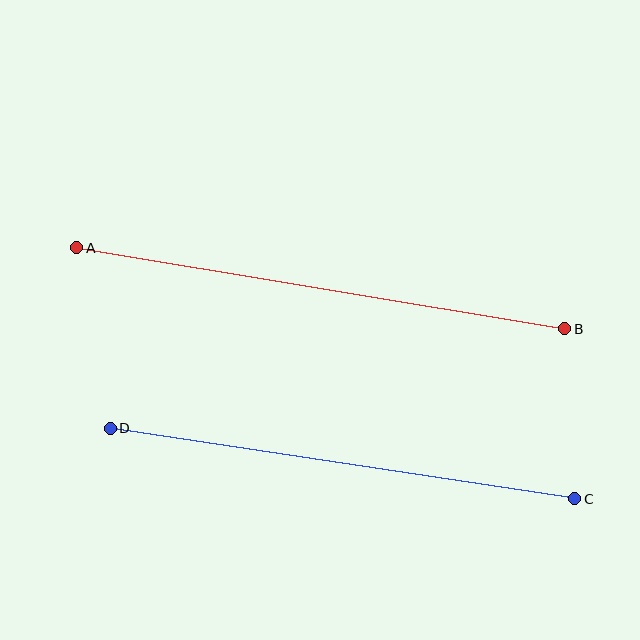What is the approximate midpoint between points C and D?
The midpoint is at approximately (343, 463) pixels.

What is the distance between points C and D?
The distance is approximately 470 pixels.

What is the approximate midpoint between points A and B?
The midpoint is at approximately (321, 288) pixels.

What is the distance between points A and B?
The distance is approximately 495 pixels.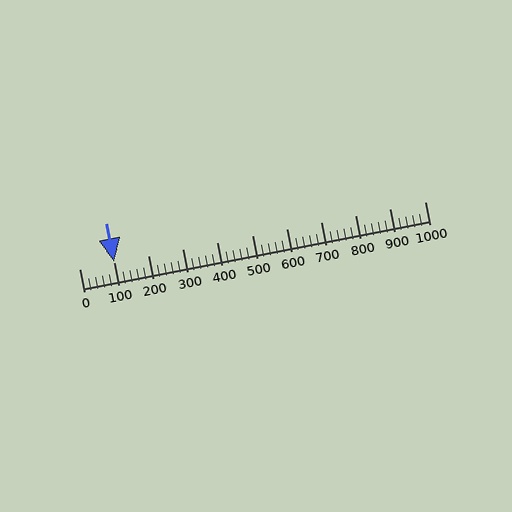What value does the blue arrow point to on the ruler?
The blue arrow points to approximately 100.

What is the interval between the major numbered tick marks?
The major tick marks are spaced 100 units apart.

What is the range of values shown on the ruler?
The ruler shows values from 0 to 1000.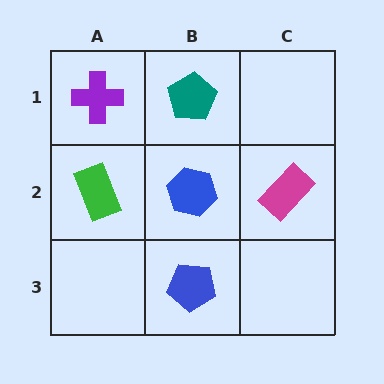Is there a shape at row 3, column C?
No, that cell is empty.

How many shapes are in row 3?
1 shape.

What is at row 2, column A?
A green rectangle.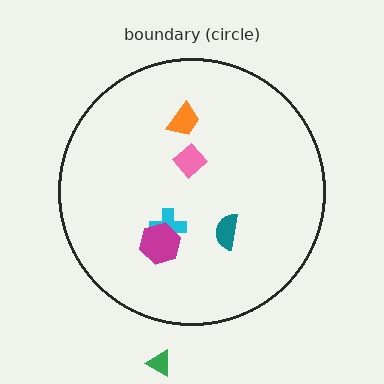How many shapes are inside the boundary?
5 inside, 1 outside.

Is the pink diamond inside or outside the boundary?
Inside.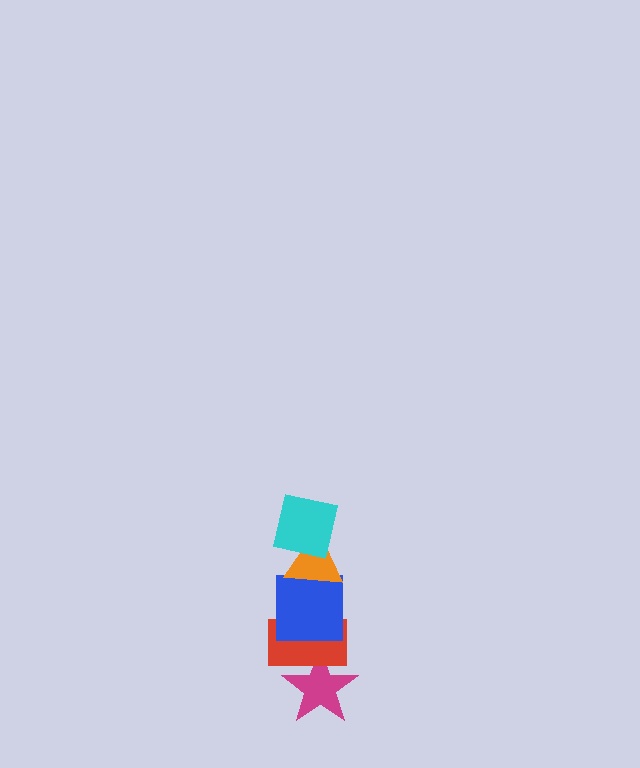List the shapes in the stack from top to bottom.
From top to bottom: the cyan square, the orange triangle, the blue square, the red rectangle, the magenta star.